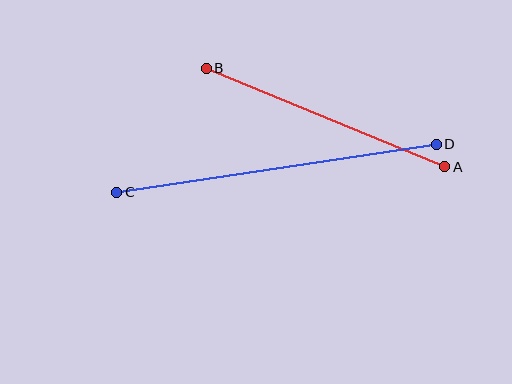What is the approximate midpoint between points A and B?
The midpoint is at approximately (325, 117) pixels.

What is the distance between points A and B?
The distance is approximately 258 pixels.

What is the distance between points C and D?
The distance is approximately 323 pixels.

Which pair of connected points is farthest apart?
Points C and D are farthest apart.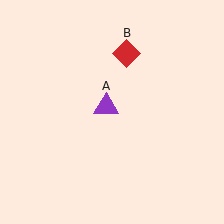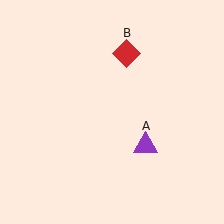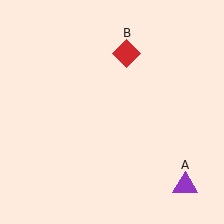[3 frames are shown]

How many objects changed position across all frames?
1 object changed position: purple triangle (object A).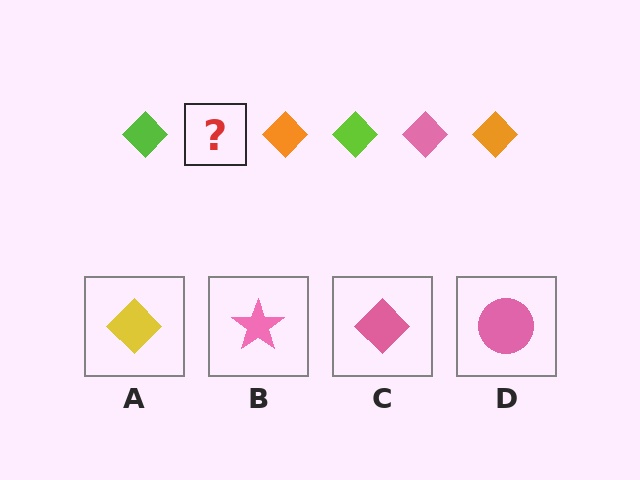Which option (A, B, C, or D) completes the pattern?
C.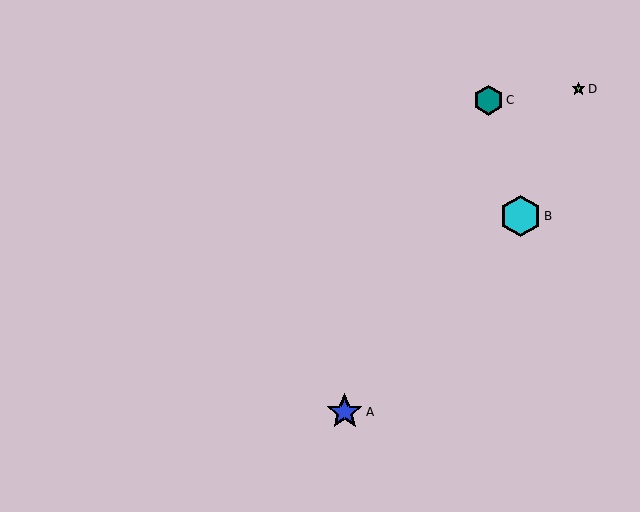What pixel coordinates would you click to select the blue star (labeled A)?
Click at (345, 412) to select the blue star A.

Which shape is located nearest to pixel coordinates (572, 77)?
The lime star (labeled D) at (579, 89) is nearest to that location.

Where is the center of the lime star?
The center of the lime star is at (579, 89).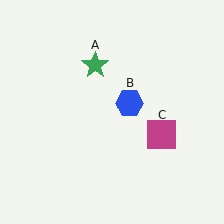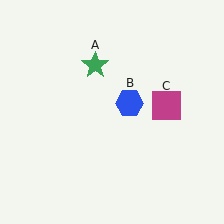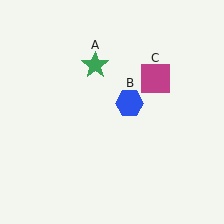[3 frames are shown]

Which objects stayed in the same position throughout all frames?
Green star (object A) and blue hexagon (object B) remained stationary.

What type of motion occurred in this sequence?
The magenta square (object C) rotated counterclockwise around the center of the scene.